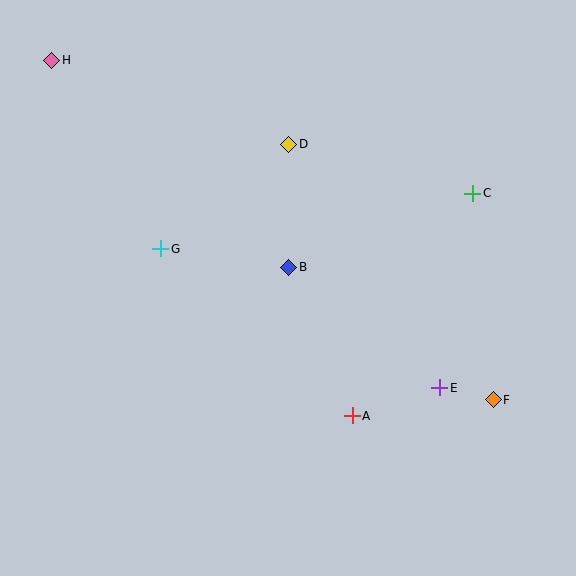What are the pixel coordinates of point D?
Point D is at (289, 144).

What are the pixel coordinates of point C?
Point C is at (473, 194).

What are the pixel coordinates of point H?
Point H is at (52, 60).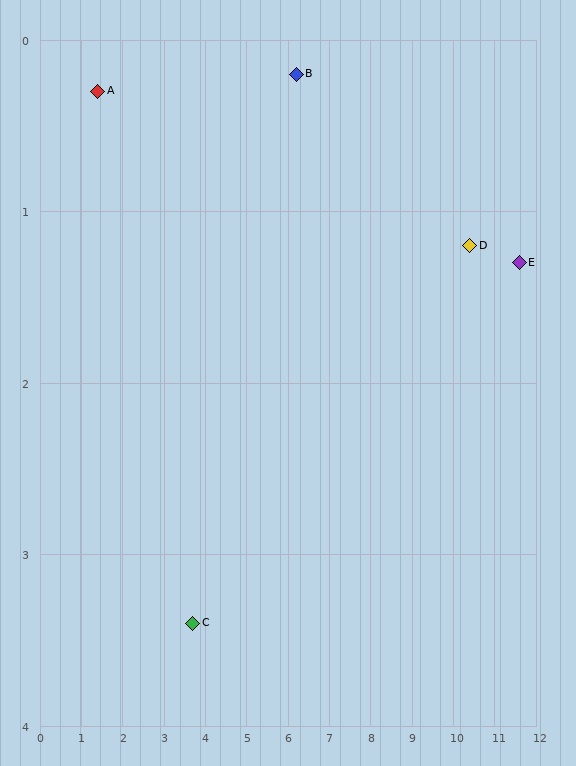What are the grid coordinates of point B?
Point B is at approximately (6.2, 0.2).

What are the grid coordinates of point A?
Point A is at approximately (1.4, 0.3).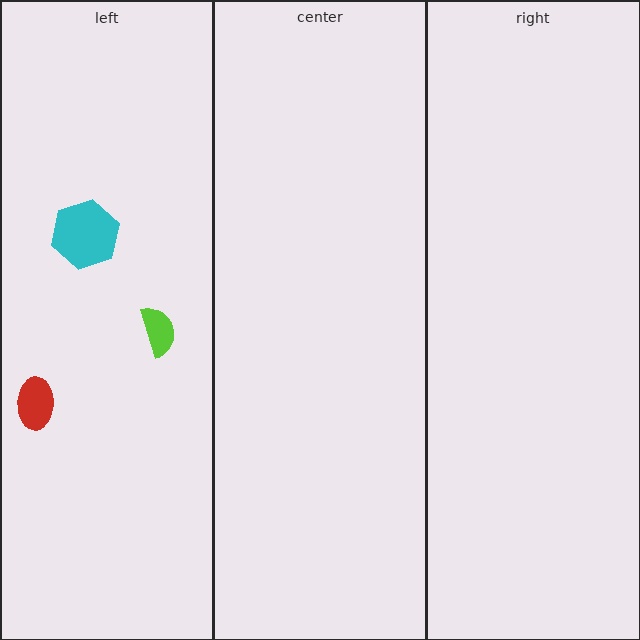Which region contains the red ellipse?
The left region.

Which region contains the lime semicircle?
The left region.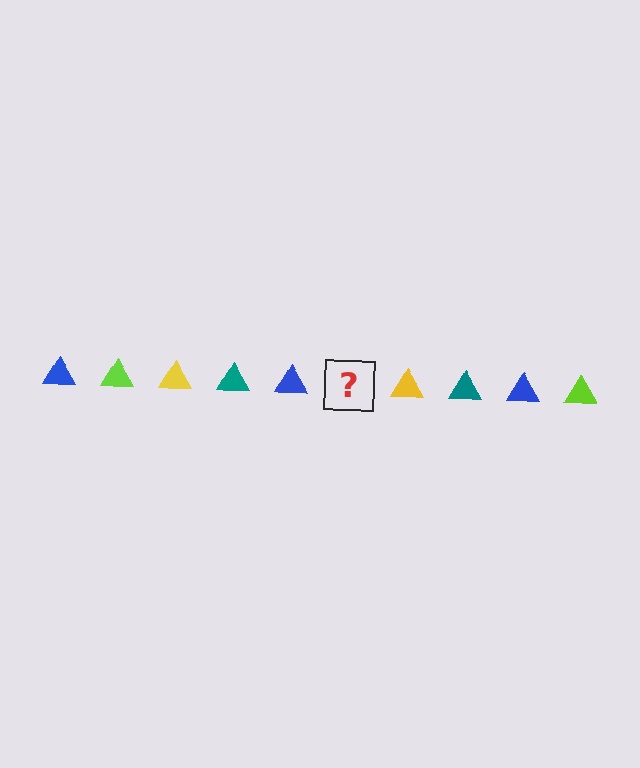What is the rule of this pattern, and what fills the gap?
The rule is that the pattern cycles through blue, lime, yellow, teal triangles. The gap should be filled with a lime triangle.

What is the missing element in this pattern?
The missing element is a lime triangle.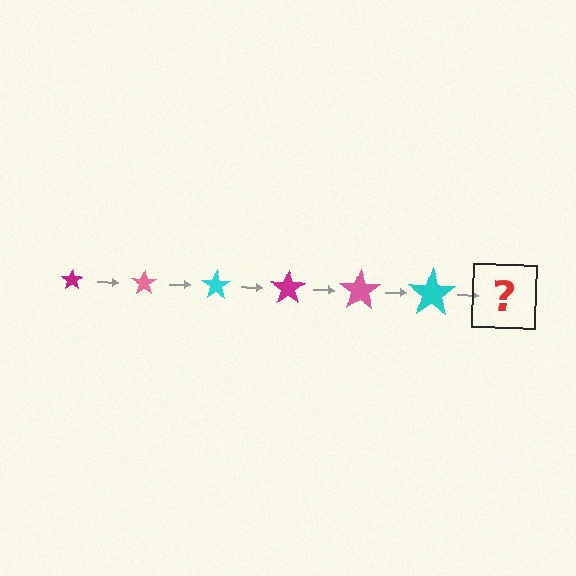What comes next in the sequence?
The next element should be a magenta star, larger than the previous one.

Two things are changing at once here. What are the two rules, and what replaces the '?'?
The two rules are that the star grows larger each step and the color cycles through magenta, pink, and cyan. The '?' should be a magenta star, larger than the previous one.